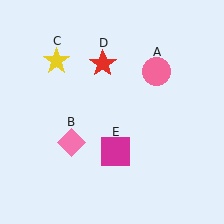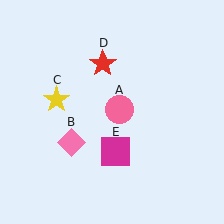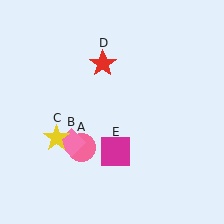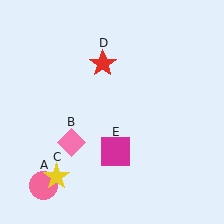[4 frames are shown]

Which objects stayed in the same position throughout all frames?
Pink diamond (object B) and red star (object D) and magenta square (object E) remained stationary.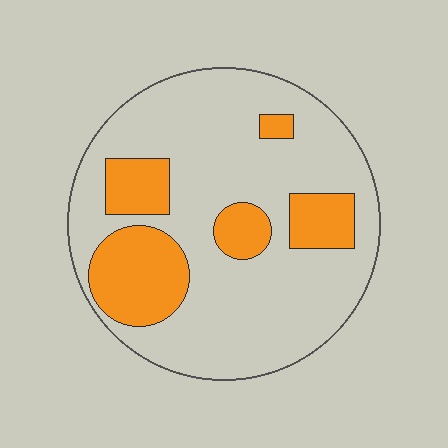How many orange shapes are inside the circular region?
5.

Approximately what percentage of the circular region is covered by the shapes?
Approximately 25%.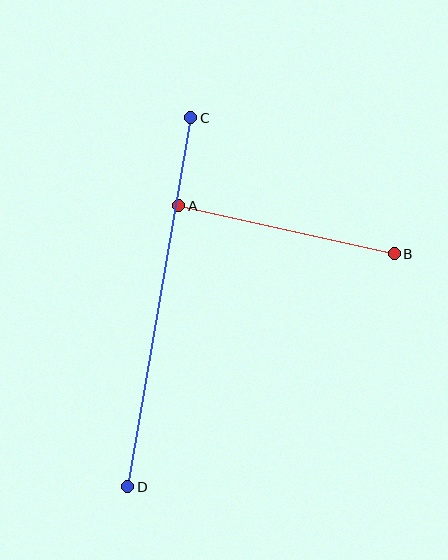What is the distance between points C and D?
The distance is approximately 374 pixels.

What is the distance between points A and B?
The distance is approximately 221 pixels.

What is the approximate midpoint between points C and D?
The midpoint is at approximately (159, 302) pixels.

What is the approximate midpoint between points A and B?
The midpoint is at approximately (287, 230) pixels.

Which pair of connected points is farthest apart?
Points C and D are farthest apart.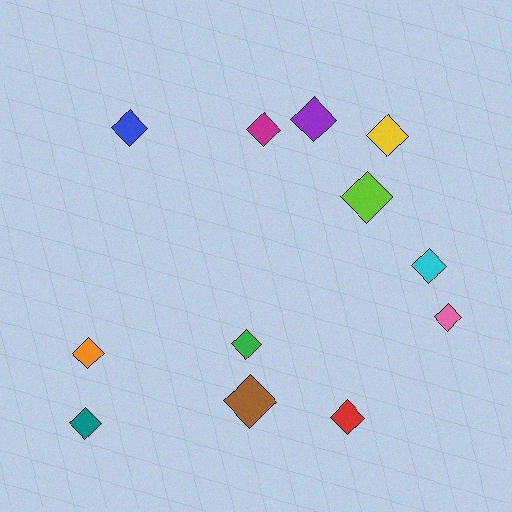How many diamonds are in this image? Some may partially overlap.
There are 12 diamonds.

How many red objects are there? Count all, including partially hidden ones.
There is 1 red object.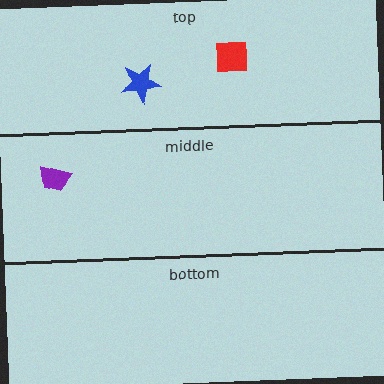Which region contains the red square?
The top region.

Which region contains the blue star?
The top region.